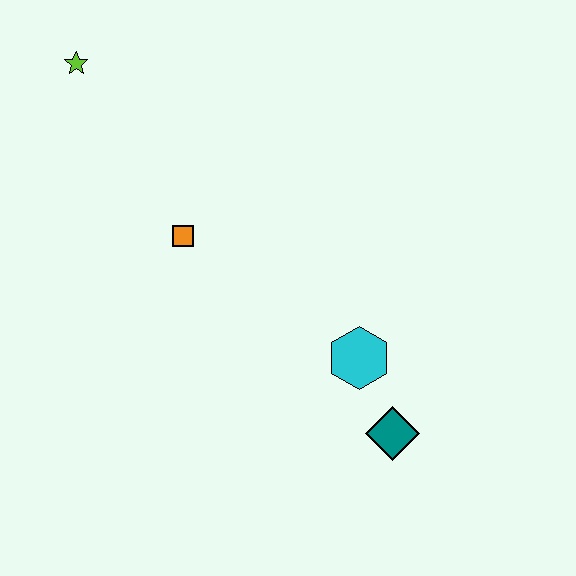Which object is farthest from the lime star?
The teal diamond is farthest from the lime star.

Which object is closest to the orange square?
The lime star is closest to the orange square.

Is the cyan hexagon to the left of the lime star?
No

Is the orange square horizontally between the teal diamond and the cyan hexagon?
No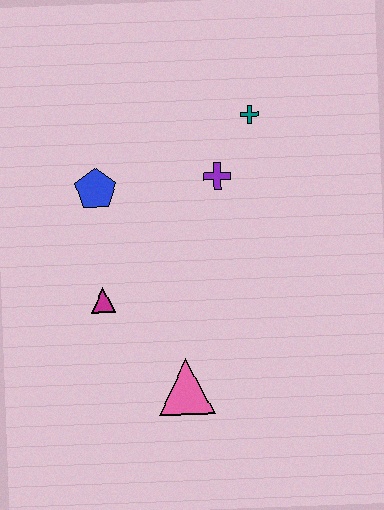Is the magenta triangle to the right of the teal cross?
No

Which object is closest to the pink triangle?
The magenta triangle is closest to the pink triangle.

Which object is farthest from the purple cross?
The pink triangle is farthest from the purple cross.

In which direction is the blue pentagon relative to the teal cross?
The blue pentagon is to the left of the teal cross.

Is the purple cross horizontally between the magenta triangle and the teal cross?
Yes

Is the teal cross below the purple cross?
No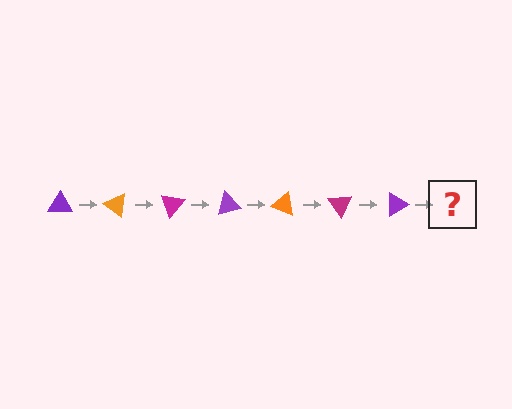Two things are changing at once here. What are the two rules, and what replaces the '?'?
The two rules are that it rotates 35 degrees each step and the color cycles through purple, orange, and magenta. The '?' should be an orange triangle, rotated 245 degrees from the start.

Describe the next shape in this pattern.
It should be an orange triangle, rotated 245 degrees from the start.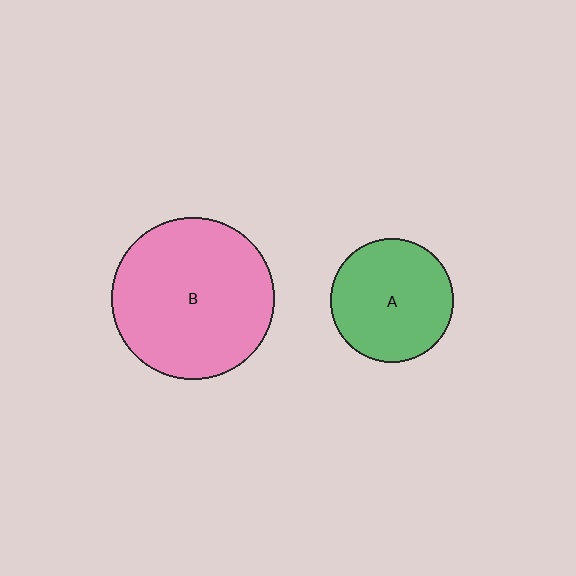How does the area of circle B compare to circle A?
Approximately 1.7 times.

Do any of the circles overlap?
No, none of the circles overlap.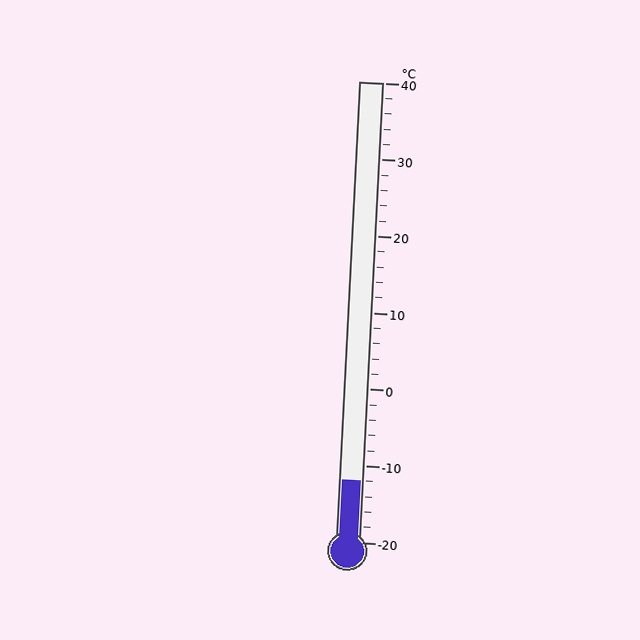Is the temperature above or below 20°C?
The temperature is below 20°C.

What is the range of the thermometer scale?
The thermometer scale ranges from -20°C to 40°C.